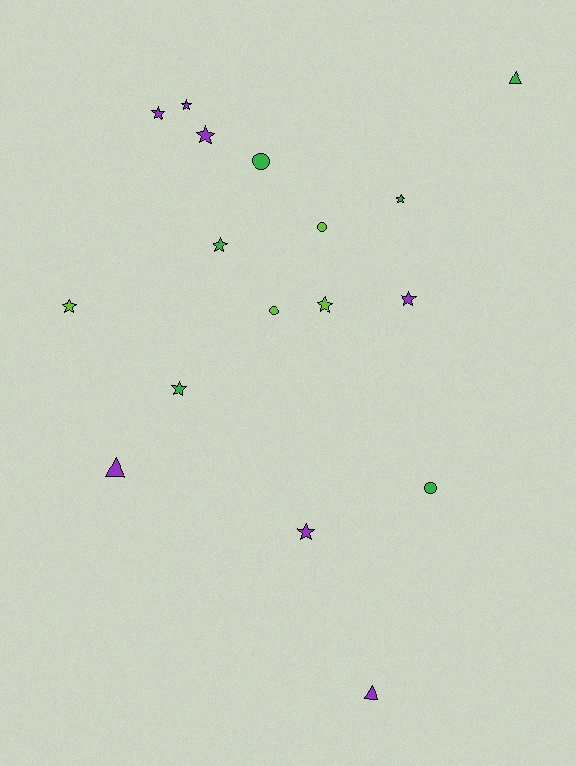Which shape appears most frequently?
Star, with 10 objects.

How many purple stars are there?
There are 5 purple stars.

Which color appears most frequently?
Purple, with 7 objects.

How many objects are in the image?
There are 17 objects.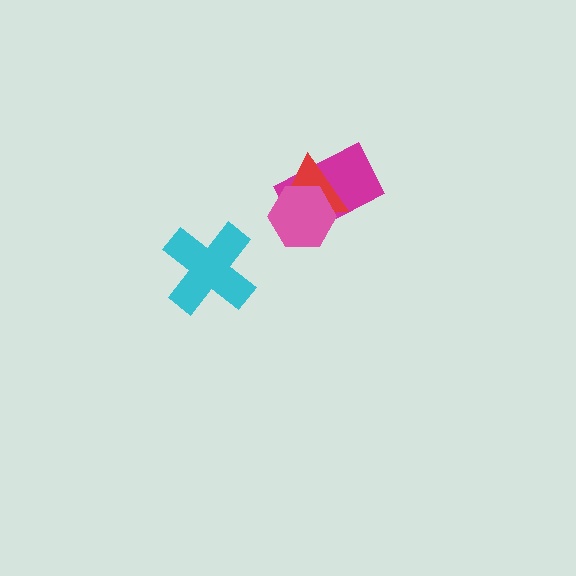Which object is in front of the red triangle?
The pink hexagon is in front of the red triangle.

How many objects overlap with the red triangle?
2 objects overlap with the red triangle.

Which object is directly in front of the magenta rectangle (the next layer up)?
The red triangle is directly in front of the magenta rectangle.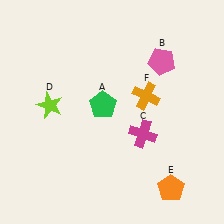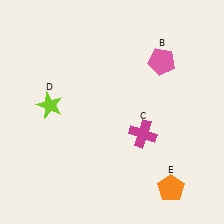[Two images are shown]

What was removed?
The orange cross (F), the green pentagon (A) were removed in Image 2.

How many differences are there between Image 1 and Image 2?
There are 2 differences between the two images.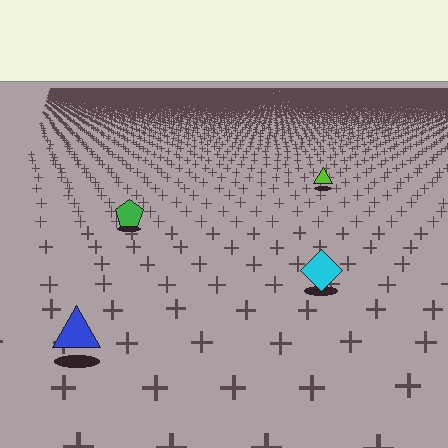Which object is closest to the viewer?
The blue triangle is closest. The texture marks near it are larger and more spread out.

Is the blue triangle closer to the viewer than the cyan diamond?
Yes. The blue triangle is closer — you can tell from the texture gradient: the ground texture is coarser near it.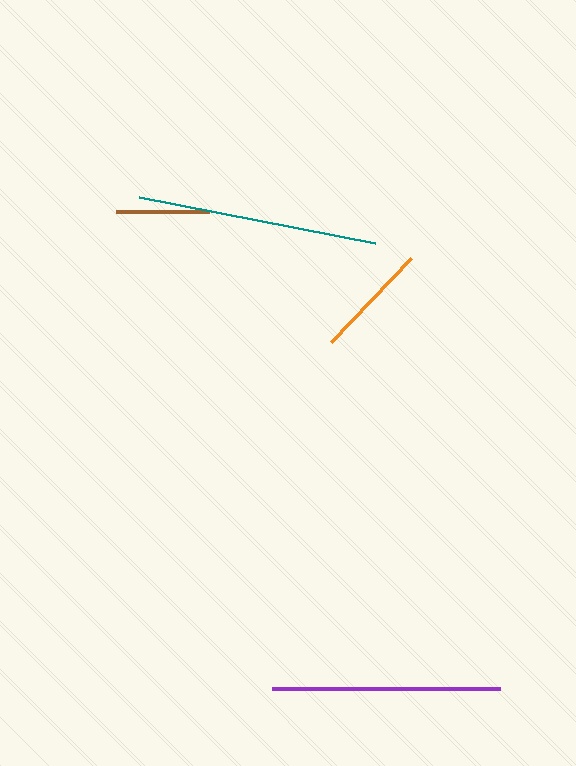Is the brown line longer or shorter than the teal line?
The teal line is longer than the brown line.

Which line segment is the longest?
The teal line is the longest at approximately 240 pixels.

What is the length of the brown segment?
The brown segment is approximately 93 pixels long.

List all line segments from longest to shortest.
From longest to shortest: teal, purple, orange, brown.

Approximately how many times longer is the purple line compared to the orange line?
The purple line is approximately 1.9 times the length of the orange line.